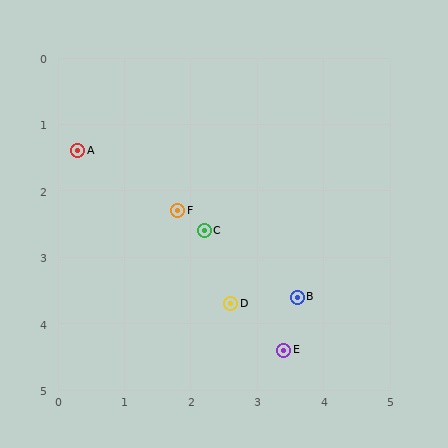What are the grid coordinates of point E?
Point E is at approximately (3.4, 4.4).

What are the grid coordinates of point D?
Point D is at approximately (2.6, 3.7).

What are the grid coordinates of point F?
Point F is at approximately (1.8, 2.3).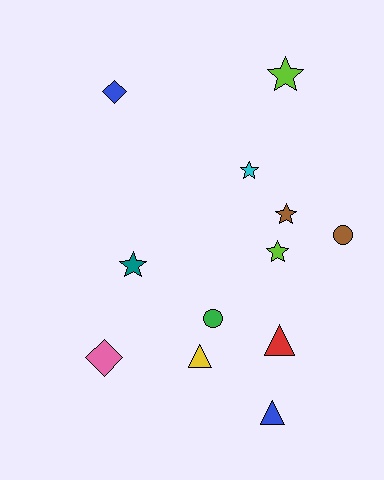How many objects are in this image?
There are 12 objects.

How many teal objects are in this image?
There is 1 teal object.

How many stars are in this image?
There are 5 stars.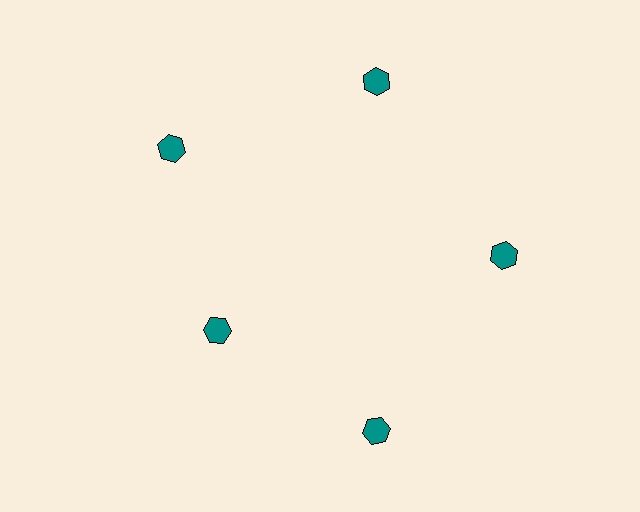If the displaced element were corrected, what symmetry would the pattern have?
It would have 5-fold rotational symmetry — the pattern would map onto itself every 72 degrees.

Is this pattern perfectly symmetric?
No. The 5 teal hexagons are arranged in a ring, but one element near the 8 o'clock position is pulled inward toward the center, breaking the 5-fold rotational symmetry.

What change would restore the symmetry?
The symmetry would be restored by moving it outward, back onto the ring so that all 5 hexagons sit at equal angles and equal distance from the center.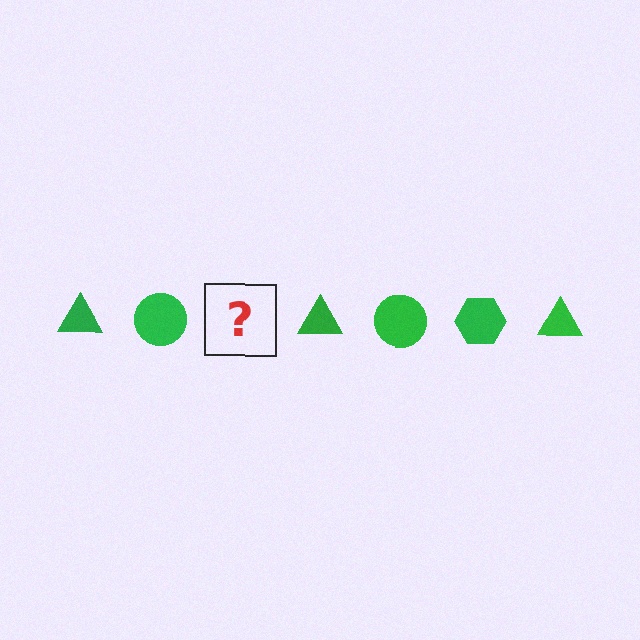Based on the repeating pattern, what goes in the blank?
The blank should be a green hexagon.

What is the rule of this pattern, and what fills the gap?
The rule is that the pattern cycles through triangle, circle, hexagon shapes in green. The gap should be filled with a green hexagon.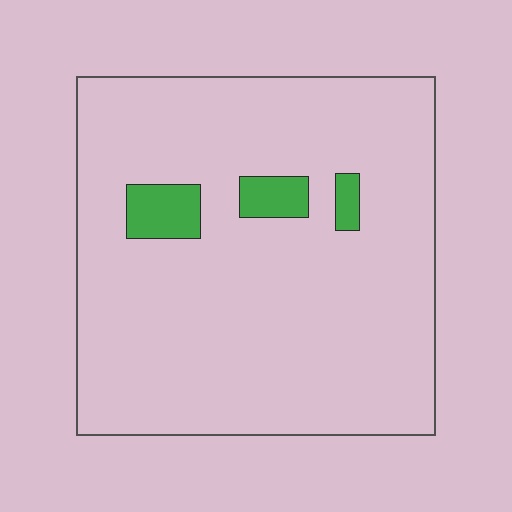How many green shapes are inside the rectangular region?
3.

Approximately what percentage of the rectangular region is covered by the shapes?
Approximately 5%.